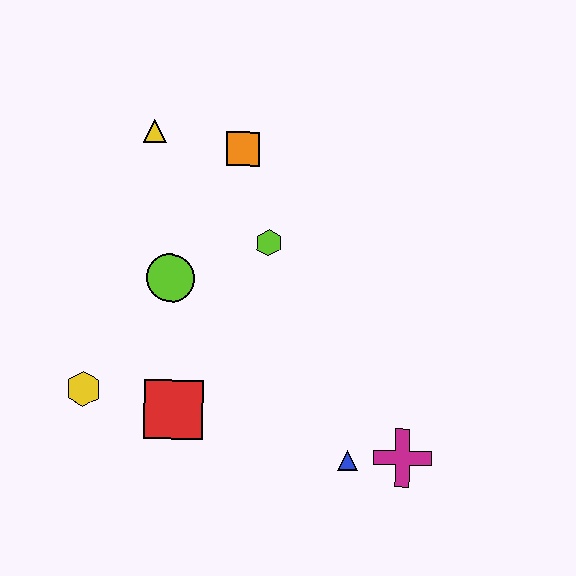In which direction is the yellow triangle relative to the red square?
The yellow triangle is above the red square.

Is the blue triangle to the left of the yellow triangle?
No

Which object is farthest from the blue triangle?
The yellow triangle is farthest from the blue triangle.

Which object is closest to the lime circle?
The lime hexagon is closest to the lime circle.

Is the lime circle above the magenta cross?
Yes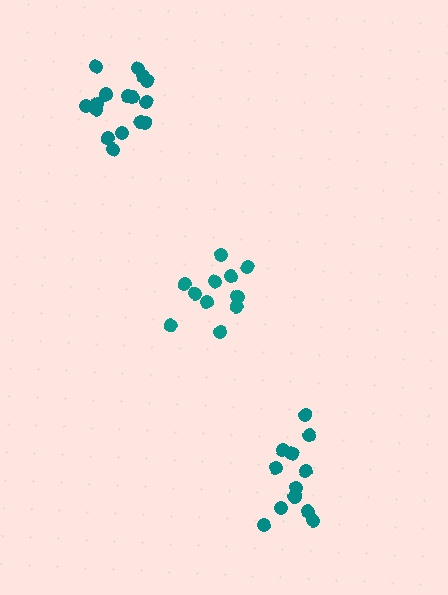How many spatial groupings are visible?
There are 3 spatial groupings.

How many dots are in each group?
Group 1: 16 dots, Group 2: 12 dots, Group 3: 11 dots (39 total).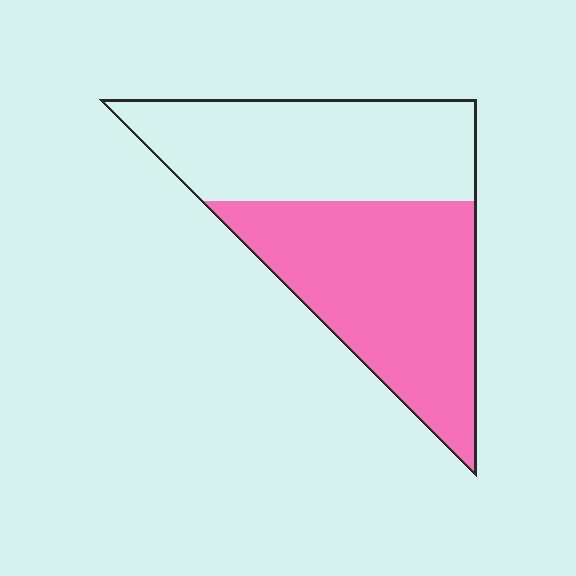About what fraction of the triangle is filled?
About one half (1/2).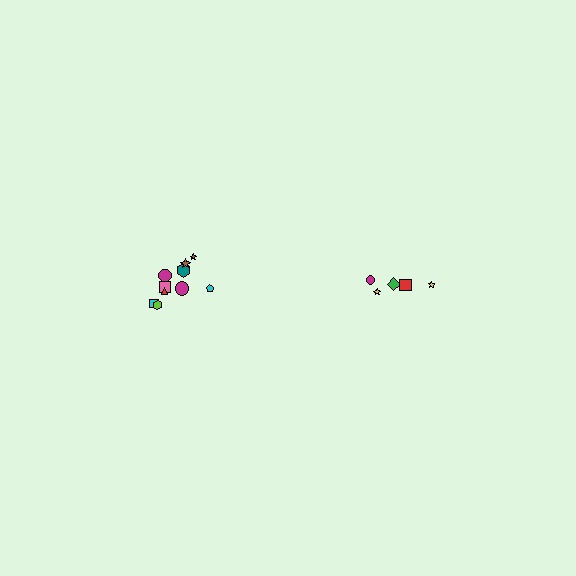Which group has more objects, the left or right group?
The left group.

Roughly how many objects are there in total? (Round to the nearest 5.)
Roughly 15 objects in total.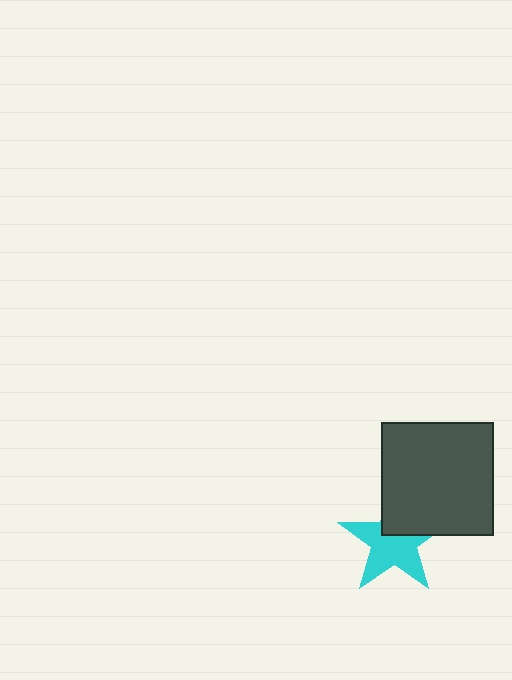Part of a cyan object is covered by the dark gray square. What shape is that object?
It is a star.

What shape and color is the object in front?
The object in front is a dark gray square.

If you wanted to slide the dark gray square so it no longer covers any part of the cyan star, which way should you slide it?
Slide it toward the upper-right — that is the most direct way to separate the two shapes.